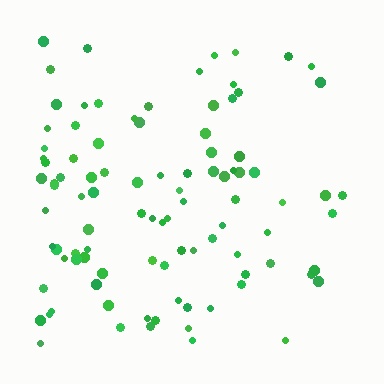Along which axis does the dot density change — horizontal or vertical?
Horizontal.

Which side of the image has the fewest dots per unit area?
The right.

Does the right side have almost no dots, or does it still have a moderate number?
Still a moderate number, just noticeably fewer than the left.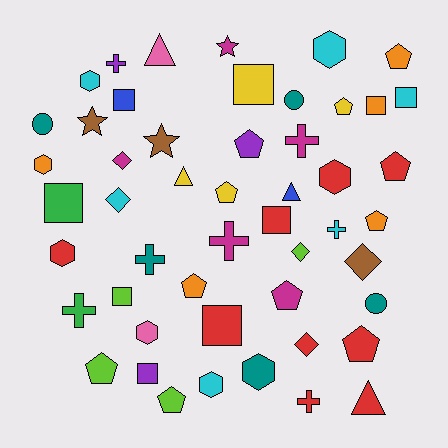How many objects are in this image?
There are 50 objects.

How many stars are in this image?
There are 3 stars.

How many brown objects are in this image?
There are 3 brown objects.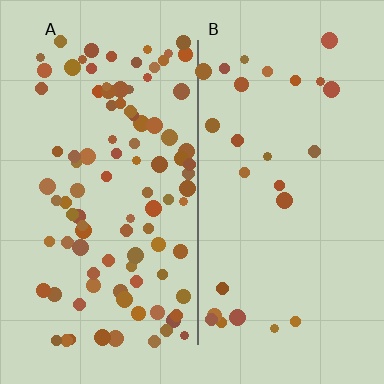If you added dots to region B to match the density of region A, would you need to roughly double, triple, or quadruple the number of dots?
Approximately quadruple.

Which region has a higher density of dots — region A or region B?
A (the left).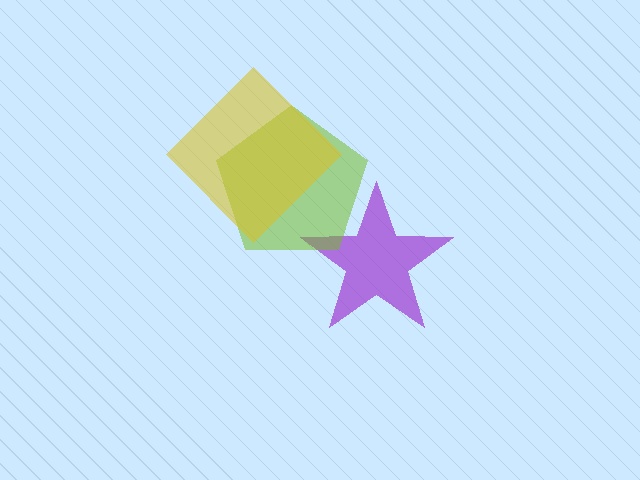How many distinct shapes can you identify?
There are 3 distinct shapes: a purple star, a lime pentagon, a yellow diamond.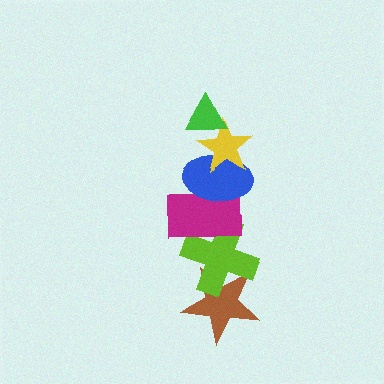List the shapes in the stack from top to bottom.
From top to bottom: the green triangle, the yellow star, the blue ellipse, the magenta rectangle, the lime cross, the brown star.